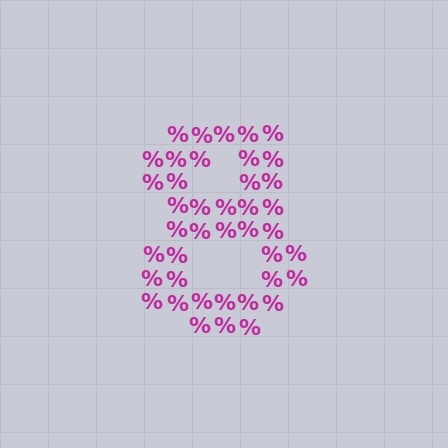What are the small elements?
The small elements are percent signs.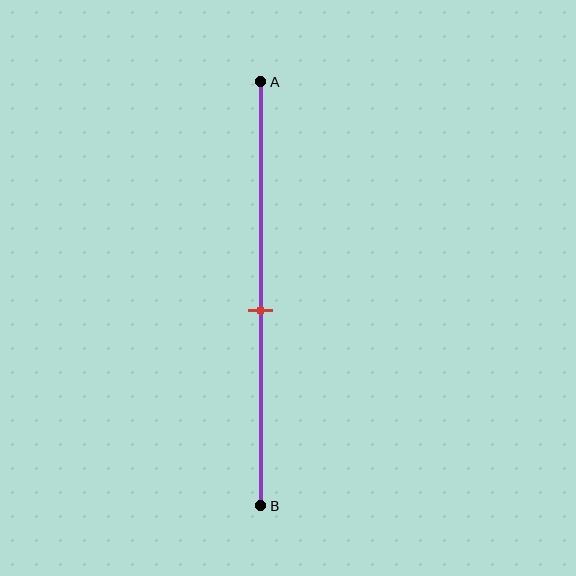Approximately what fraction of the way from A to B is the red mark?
The red mark is approximately 55% of the way from A to B.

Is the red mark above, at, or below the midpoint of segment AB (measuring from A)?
The red mark is below the midpoint of segment AB.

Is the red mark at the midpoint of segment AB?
No, the mark is at about 55% from A, not at the 50% midpoint.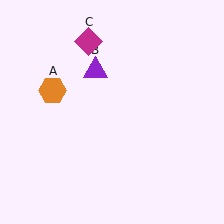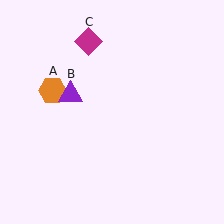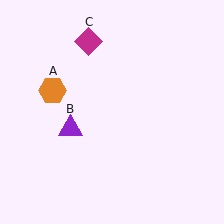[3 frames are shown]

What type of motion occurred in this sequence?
The purple triangle (object B) rotated counterclockwise around the center of the scene.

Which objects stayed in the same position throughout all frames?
Orange hexagon (object A) and magenta diamond (object C) remained stationary.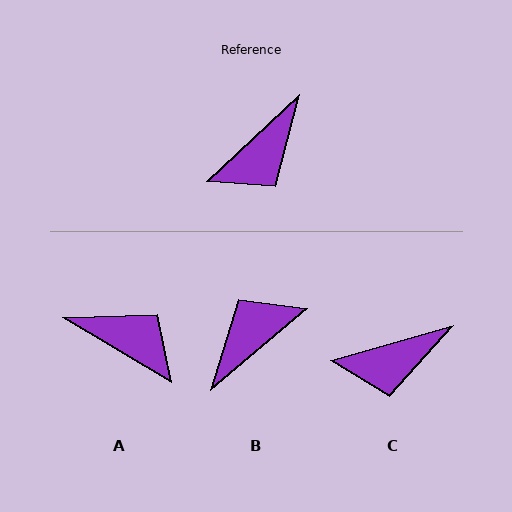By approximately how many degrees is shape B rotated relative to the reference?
Approximately 177 degrees counter-clockwise.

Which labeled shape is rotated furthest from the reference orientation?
B, about 177 degrees away.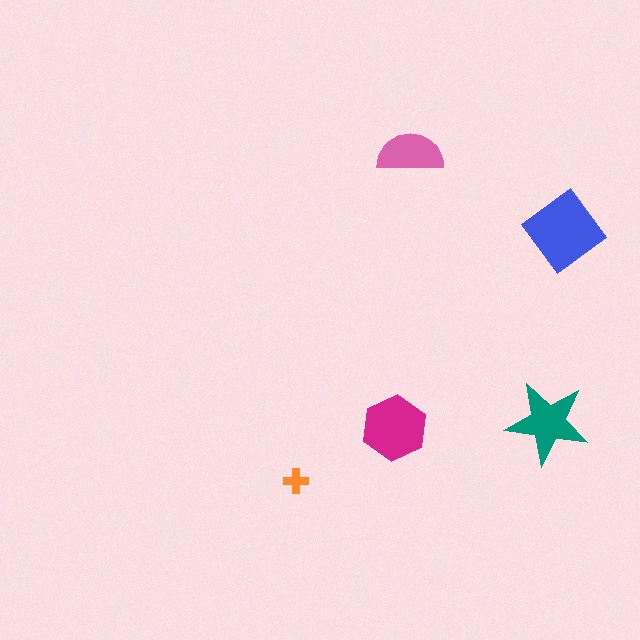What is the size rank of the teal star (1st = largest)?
3rd.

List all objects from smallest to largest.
The orange cross, the pink semicircle, the teal star, the magenta hexagon, the blue diamond.